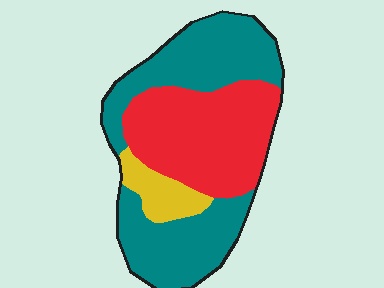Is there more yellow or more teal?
Teal.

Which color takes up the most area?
Teal, at roughly 50%.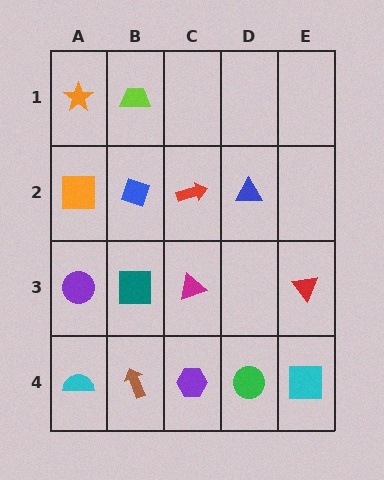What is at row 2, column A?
An orange square.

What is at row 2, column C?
A red arrow.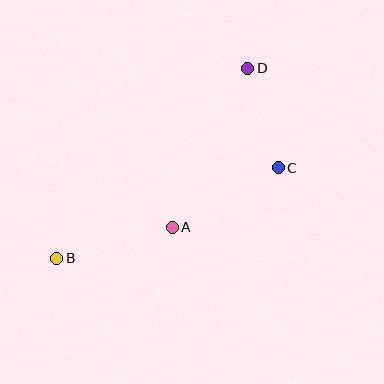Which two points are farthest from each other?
Points B and D are farthest from each other.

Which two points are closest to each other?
Points C and D are closest to each other.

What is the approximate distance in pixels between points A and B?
The distance between A and B is approximately 119 pixels.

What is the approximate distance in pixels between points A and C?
The distance between A and C is approximately 122 pixels.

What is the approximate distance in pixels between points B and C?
The distance between B and C is approximately 239 pixels.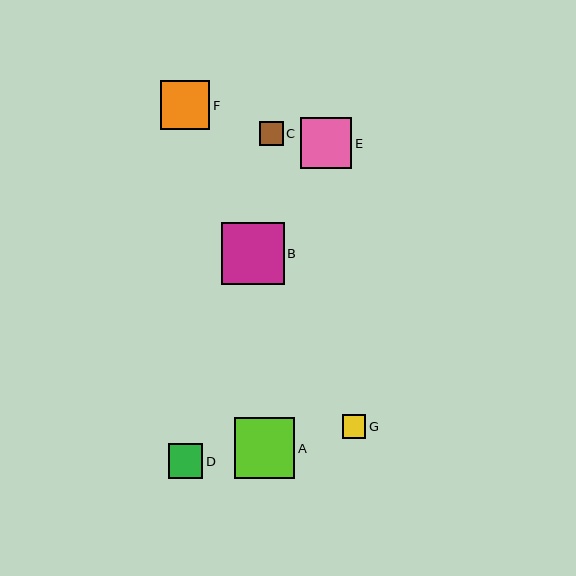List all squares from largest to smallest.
From largest to smallest: B, A, E, F, D, C, G.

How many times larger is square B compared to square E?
Square B is approximately 1.2 times the size of square E.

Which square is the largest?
Square B is the largest with a size of approximately 63 pixels.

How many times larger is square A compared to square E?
Square A is approximately 1.2 times the size of square E.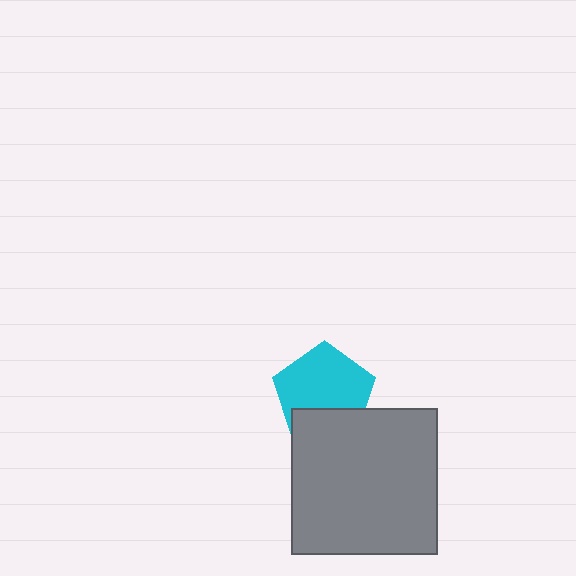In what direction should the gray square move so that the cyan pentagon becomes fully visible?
The gray square should move down. That is the shortest direction to clear the overlap and leave the cyan pentagon fully visible.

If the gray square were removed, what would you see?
You would see the complete cyan pentagon.